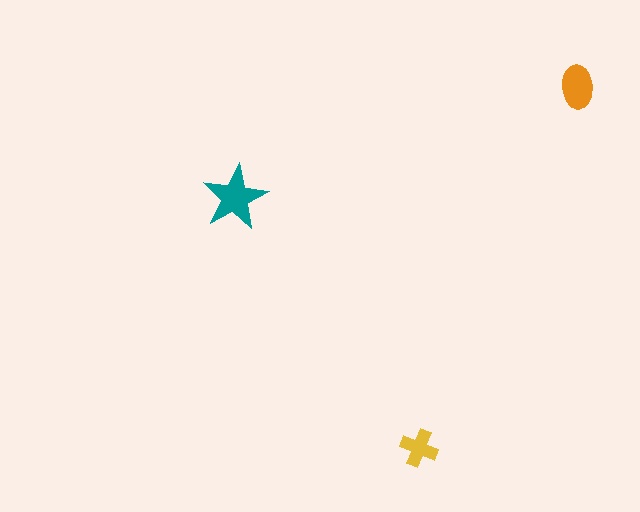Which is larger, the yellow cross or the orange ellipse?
The orange ellipse.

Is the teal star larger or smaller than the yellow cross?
Larger.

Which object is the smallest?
The yellow cross.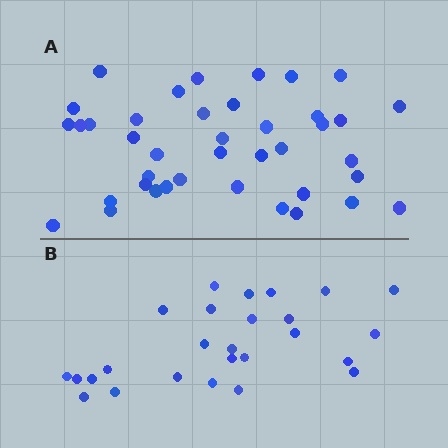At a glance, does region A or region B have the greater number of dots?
Region A (the top region) has more dots.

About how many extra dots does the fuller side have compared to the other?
Region A has approximately 15 more dots than region B.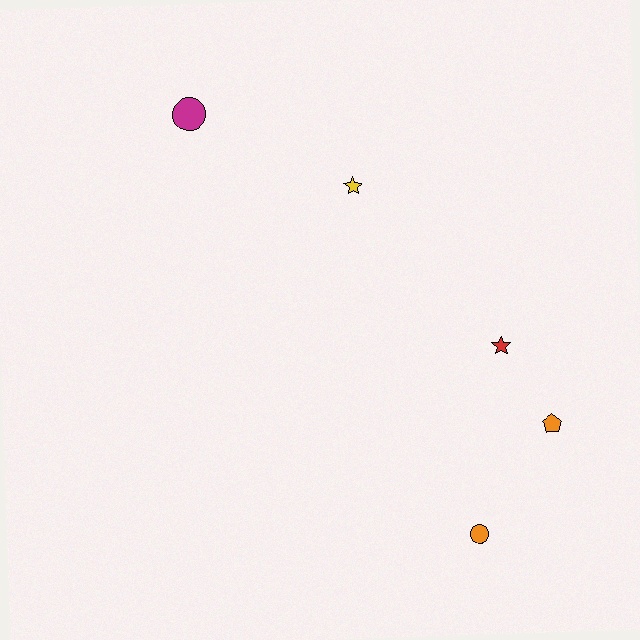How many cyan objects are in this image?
There are no cyan objects.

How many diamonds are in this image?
There are no diamonds.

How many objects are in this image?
There are 5 objects.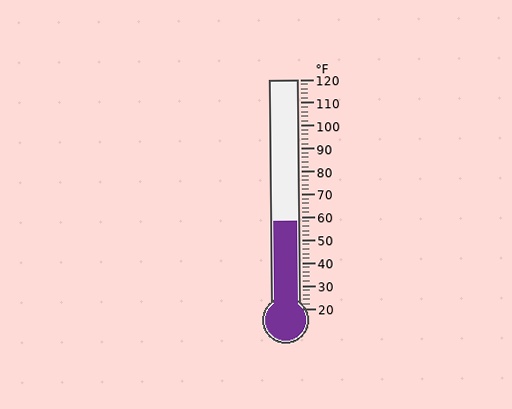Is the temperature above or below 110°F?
The temperature is below 110°F.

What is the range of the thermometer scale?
The thermometer scale ranges from 20°F to 120°F.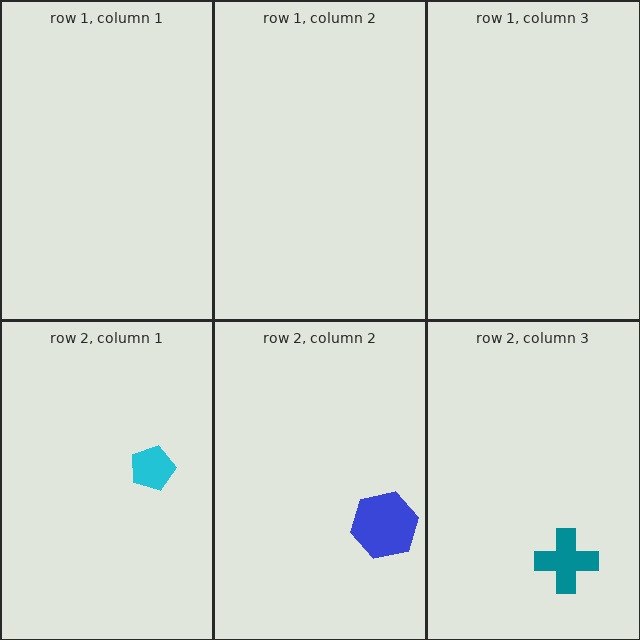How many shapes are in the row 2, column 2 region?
1.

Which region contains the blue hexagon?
The row 2, column 2 region.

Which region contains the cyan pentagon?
The row 2, column 1 region.